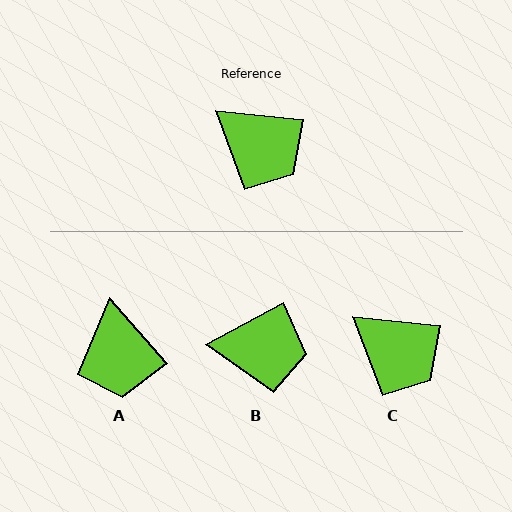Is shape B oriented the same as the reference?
No, it is off by about 34 degrees.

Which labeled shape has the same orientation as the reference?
C.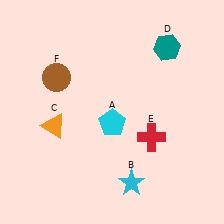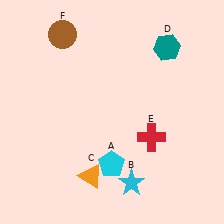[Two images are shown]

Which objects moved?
The objects that moved are: the cyan pentagon (A), the orange triangle (C), the brown circle (F).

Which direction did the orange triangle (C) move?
The orange triangle (C) moved down.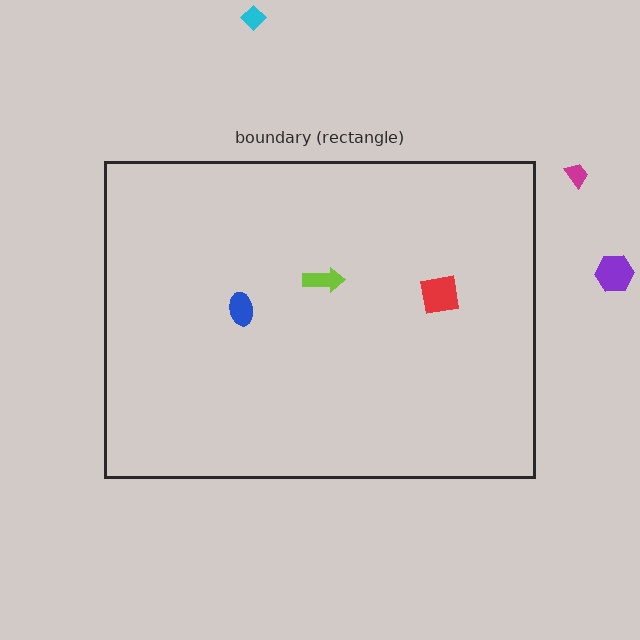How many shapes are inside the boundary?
3 inside, 3 outside.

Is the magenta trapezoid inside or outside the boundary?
Outside.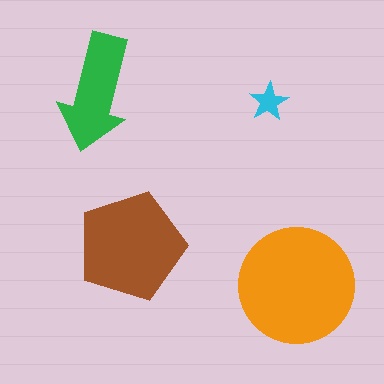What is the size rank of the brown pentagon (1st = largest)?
2nd.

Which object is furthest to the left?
The green arrow is leftmost.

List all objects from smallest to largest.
The cyan star, the green arrow, the brown pentagon, the orange circle.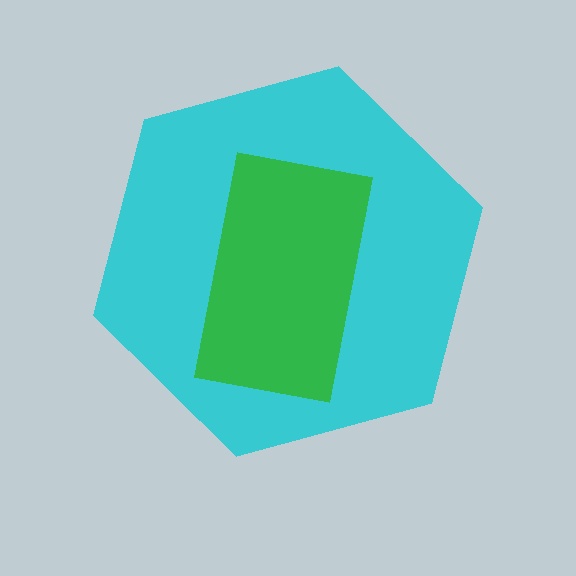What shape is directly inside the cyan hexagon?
The green rectangle.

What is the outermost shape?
The cyan hexagon.